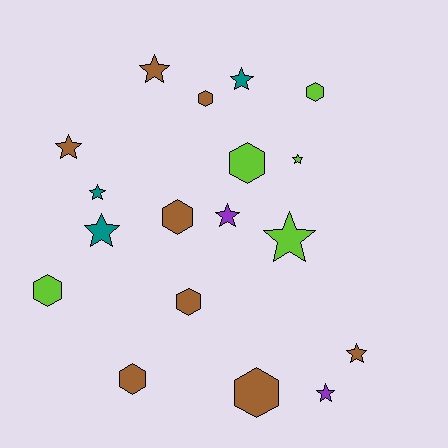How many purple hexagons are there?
There are no purple hexagons.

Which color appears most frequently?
Brown, with 8 objects.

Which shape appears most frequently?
Star, with 10 objects.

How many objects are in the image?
There are 18 objects.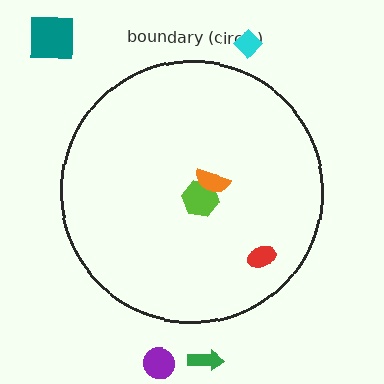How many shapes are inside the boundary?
3 inside, 4 outside.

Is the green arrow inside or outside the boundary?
Outside.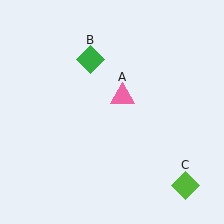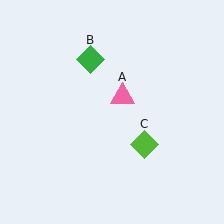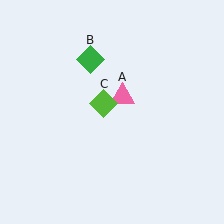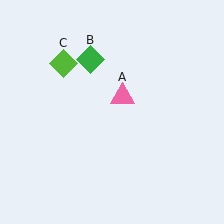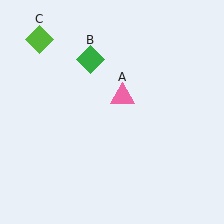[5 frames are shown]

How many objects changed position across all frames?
1 object changed position: lime diamond (object C).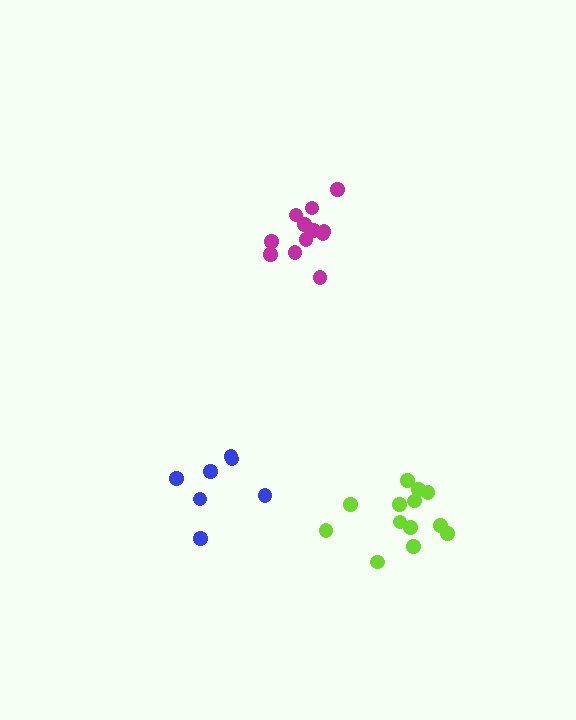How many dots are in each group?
Group 1: 12 dots, Group 2: 7 dots, Group 3: 13 dots (32 total).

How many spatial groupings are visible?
There are 3 spatial groupings.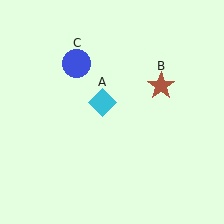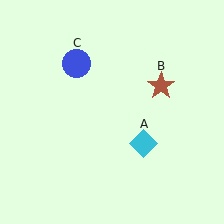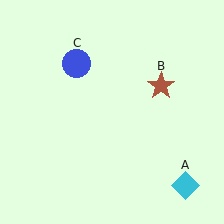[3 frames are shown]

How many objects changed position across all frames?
1 object changed position: cyan diamond (object A).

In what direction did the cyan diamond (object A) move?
The cyan diamond (object A) moved down and to the right.